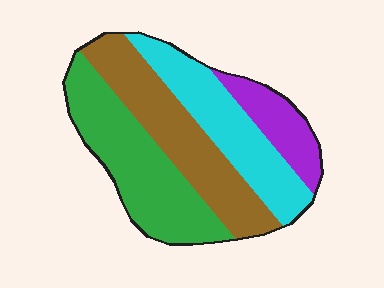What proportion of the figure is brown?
Brown takes up between a sixth and a third of the figure.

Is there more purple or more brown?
Brown.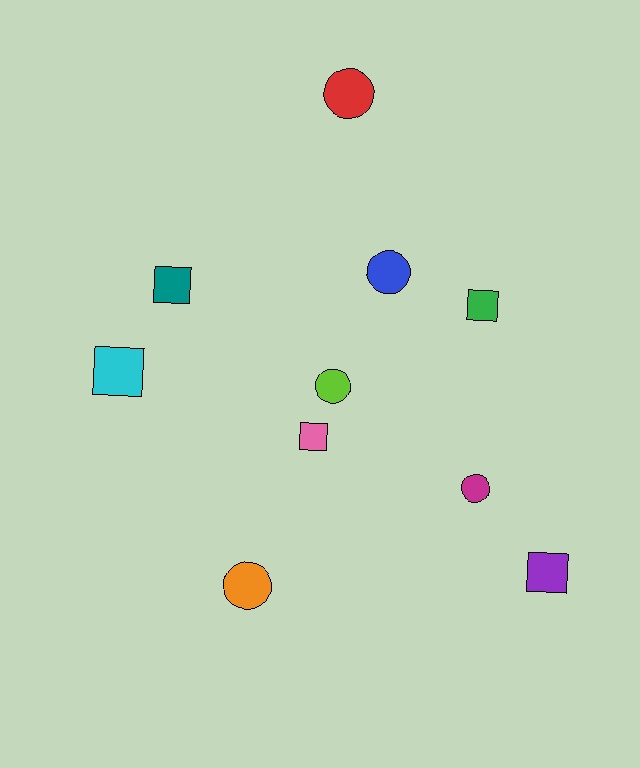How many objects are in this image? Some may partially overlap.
There are 10 objects.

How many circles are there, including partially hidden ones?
There are 5 circles.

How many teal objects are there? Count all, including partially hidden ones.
There is 1 teal object.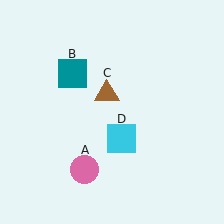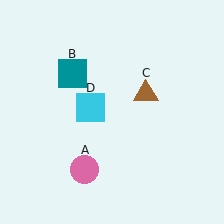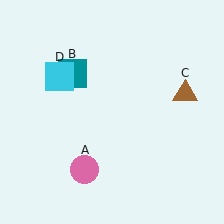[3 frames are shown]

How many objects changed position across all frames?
2 objects changed position: brown triangle (object C), cyan square (object D).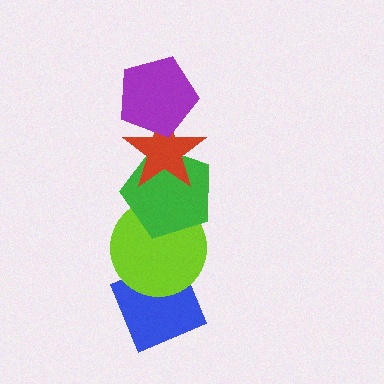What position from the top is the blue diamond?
The blue diamond is 5th from the top.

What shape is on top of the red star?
The purple pentagon is on top of the red star.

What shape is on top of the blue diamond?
The lime circle is on top of the blue diamond.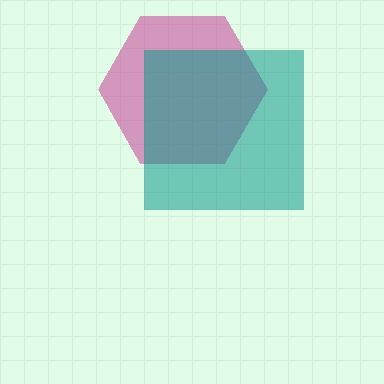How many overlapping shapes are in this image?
There are 2 overlapping shapes in the image.